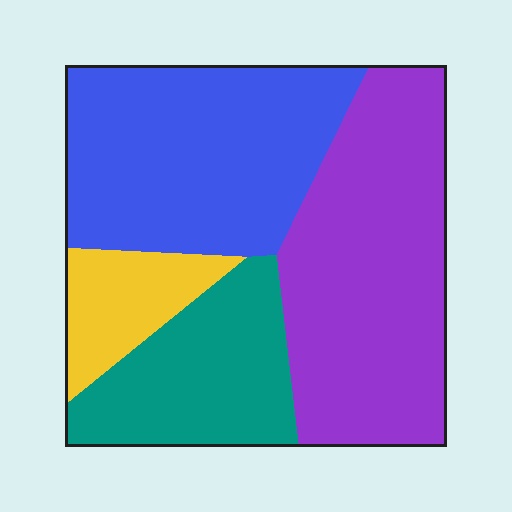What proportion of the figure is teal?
Teal takes up about one fifth (1/5) of the figure.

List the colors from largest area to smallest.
From largest to smallest: purple, blue, teal, yellow.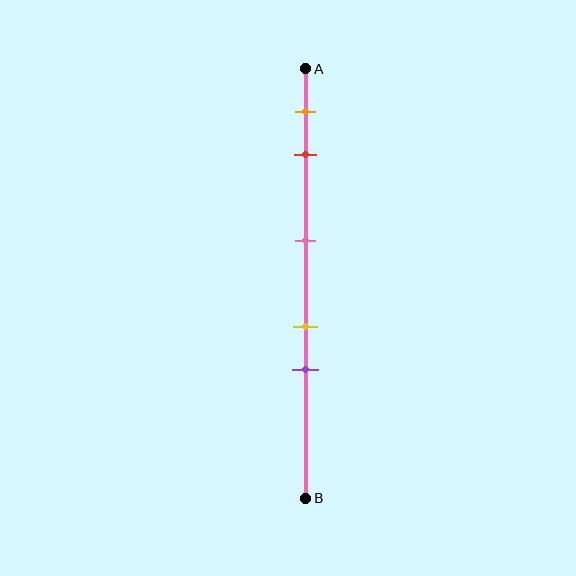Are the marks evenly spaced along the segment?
No, the marks are not evenly spaced.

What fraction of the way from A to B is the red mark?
The red mark is approximately 20% (0.2) of the way from A to B.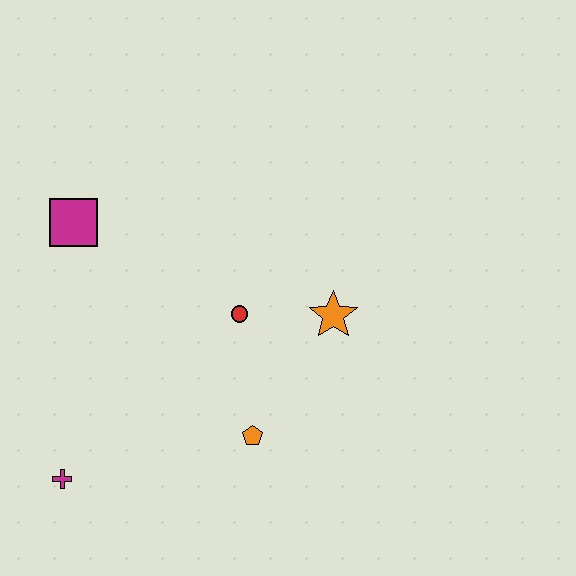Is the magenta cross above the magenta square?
No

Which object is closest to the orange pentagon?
The red circle is closest to the orange pentagon.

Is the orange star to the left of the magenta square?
No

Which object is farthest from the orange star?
The magenta cross is farthest from the orange star.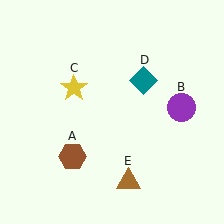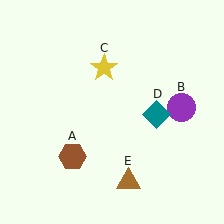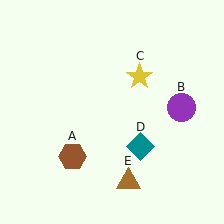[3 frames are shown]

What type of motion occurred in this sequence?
The yellow star (object C), teal diamond (object D) rotated clockwise around the center of the scene.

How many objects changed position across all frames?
2 objects changed position: yellow star (object C), teal diamond (object D).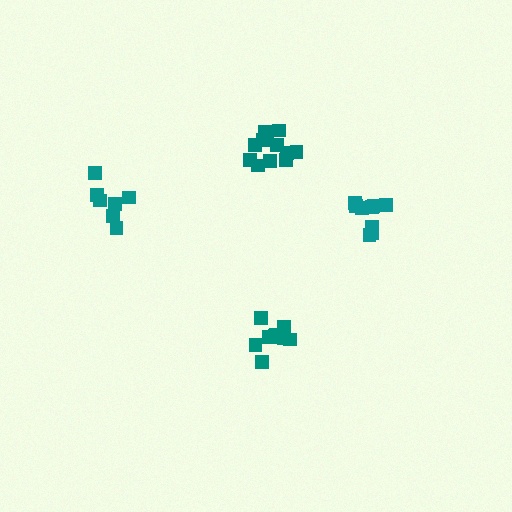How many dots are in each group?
Group 1: 12 dots, Group 2: 10 dots, Group 3: 7 dots, Group 4: 9 dots (38 total).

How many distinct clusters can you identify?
There are 4 distinct clusters.